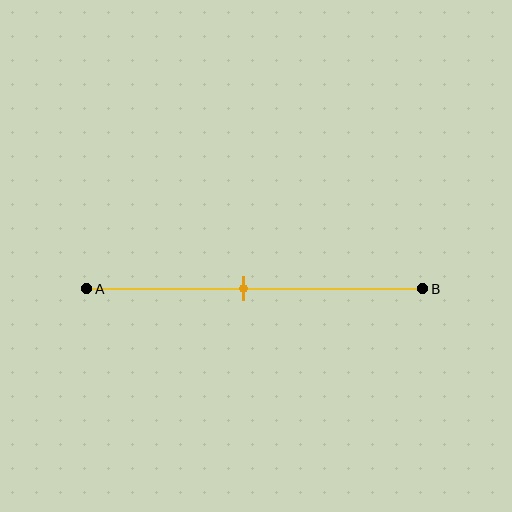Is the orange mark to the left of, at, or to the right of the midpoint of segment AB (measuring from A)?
The orange mark is to the left of the midpoint of segment AB.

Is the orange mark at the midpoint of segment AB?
No, the mark is at about 45% from A, not at the 50% midpoint.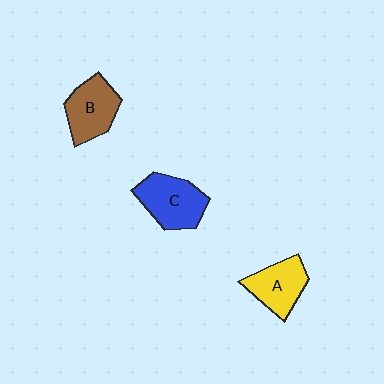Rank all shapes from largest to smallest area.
From largest to smallest: C (blue), B (brown), A (yellow).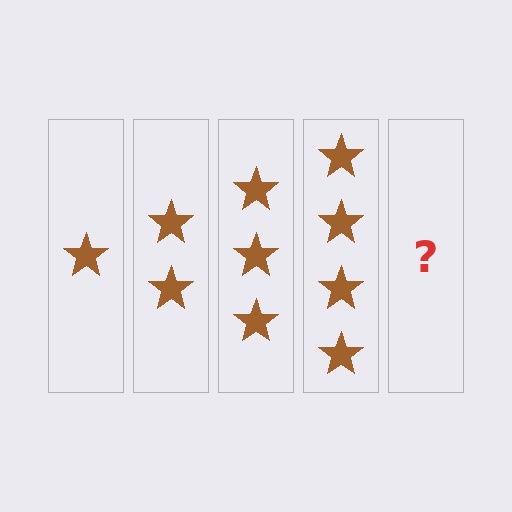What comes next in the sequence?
The next element should be 5 stars.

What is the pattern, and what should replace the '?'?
The pattern is that each step adds one more star. The '?' should be 5 stars.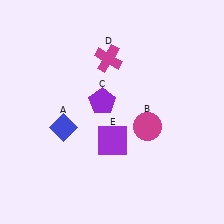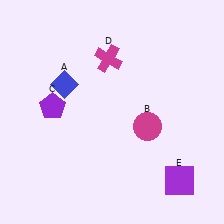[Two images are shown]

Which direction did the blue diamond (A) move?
The blue diamond (A) moved up.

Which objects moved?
The objects that moved are: the blue diamond (A), the purple pentagon (C), the purple square (E).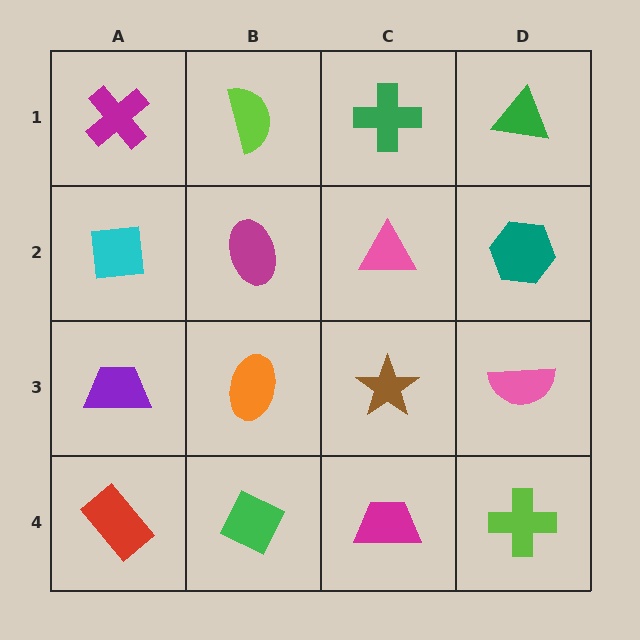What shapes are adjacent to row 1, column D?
A teal hexagon (row 2, column D), a green cross (row 1, column C).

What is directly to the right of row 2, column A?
A magenta ellipse.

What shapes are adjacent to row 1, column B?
A magenta ellipse (row 2, column B), a magenta cross (row 1, column A), a green cross (row 1, column C).